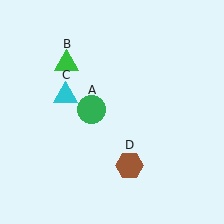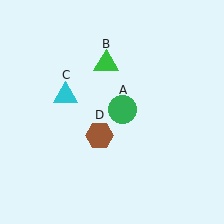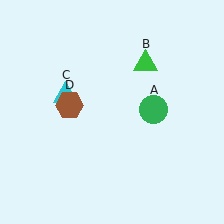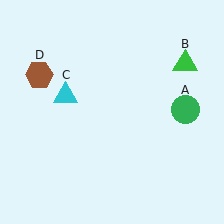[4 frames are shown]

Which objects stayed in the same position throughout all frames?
Cyan triangle (object C) remained stationary.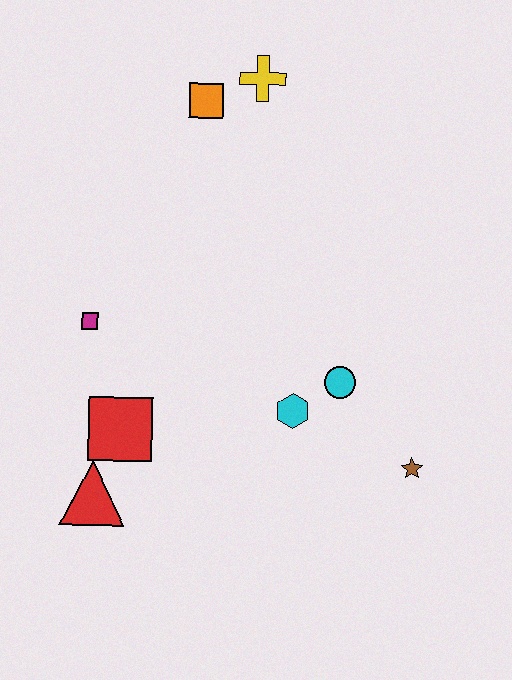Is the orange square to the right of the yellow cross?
No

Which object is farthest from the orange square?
The brown star is farthest from the orange square.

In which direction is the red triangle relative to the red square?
The red triangle is below the red square.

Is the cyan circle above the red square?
Yes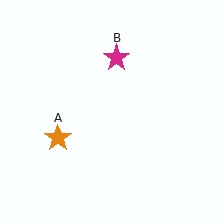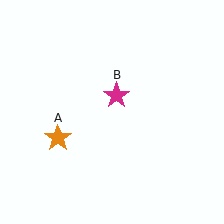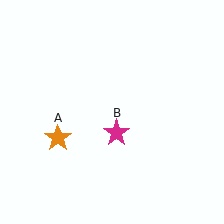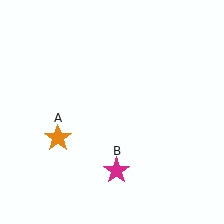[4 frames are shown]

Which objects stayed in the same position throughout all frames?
Orange star (object A) remained stationary.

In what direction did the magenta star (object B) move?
The magenta star (object B) moved down.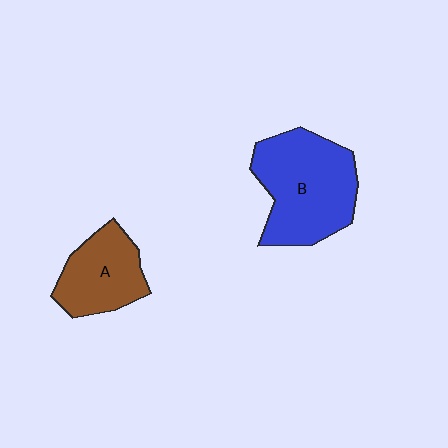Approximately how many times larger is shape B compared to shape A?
Approximately 1.6 times.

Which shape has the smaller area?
Shape A (brown).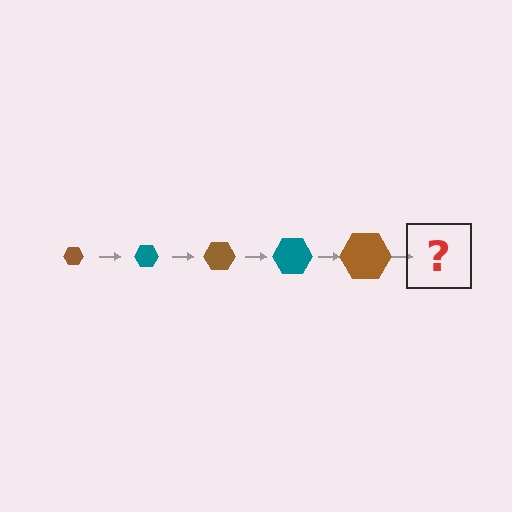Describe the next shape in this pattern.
It should be a teal hexagon, larger than the previous one.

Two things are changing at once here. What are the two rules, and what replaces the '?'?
The two rules are that the hexagon grows larger each step and the color cycles through brown and teal. The '?' should be a teal hexagon, larger than the previous one.